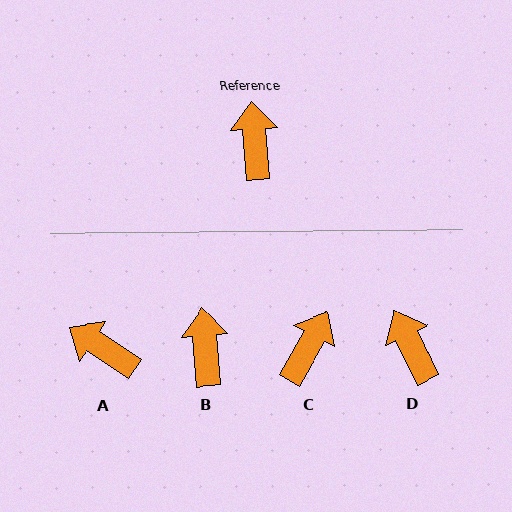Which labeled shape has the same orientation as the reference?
B.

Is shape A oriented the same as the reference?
No, it is off by about 52 degrees.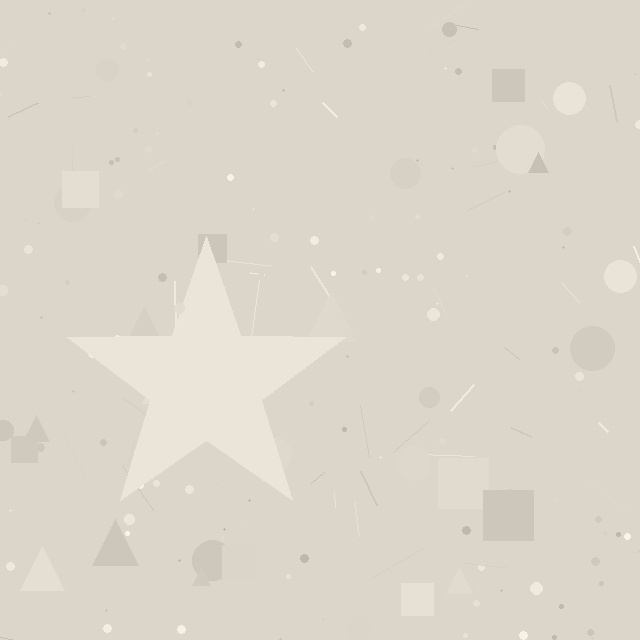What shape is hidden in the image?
A star is hidden in the image.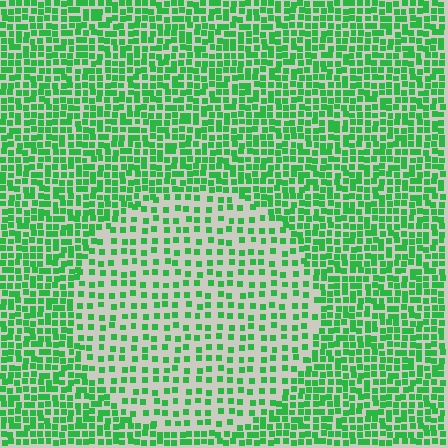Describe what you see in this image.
The image contains small green elements arranged at two different densities. A circle-shaped region is visible where the elements are less densely packed than the surrounding area.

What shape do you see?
I see a circle.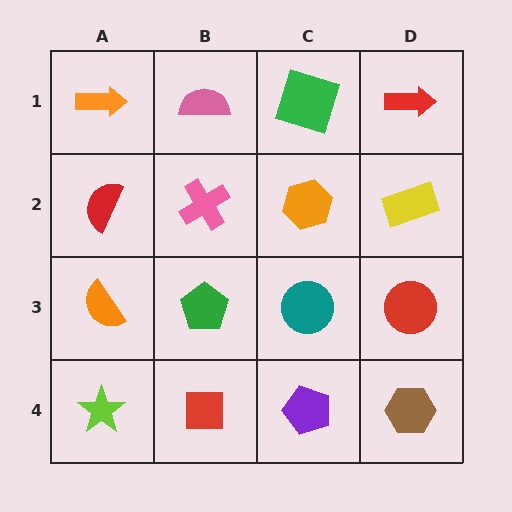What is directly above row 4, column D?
A red circle.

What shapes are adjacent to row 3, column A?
A red semicircle (row 2, column A), a lime star (row 4, column A), a green pentagon (row 3, column B).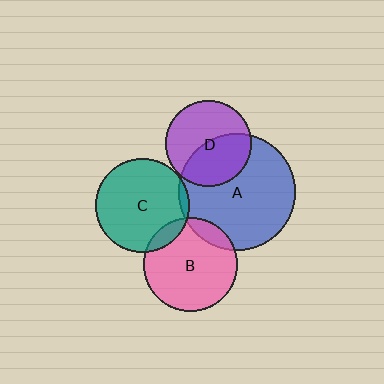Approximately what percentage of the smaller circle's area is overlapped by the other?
Approximately 5%.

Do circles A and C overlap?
Yes.